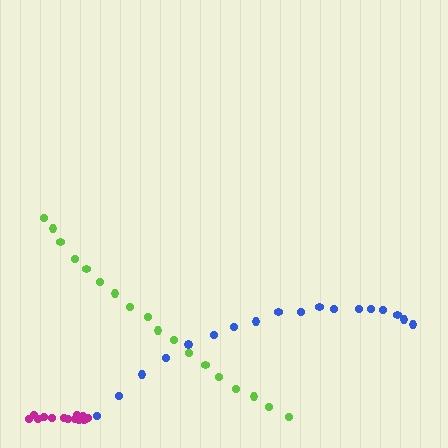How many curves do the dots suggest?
There are 3 distinct paths.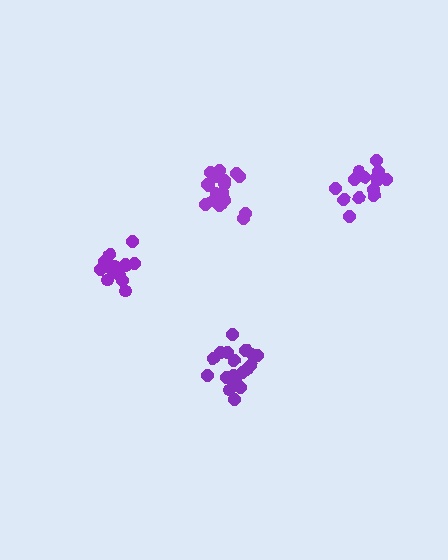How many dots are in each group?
Group 1: 14 dots, Group 2: 19 dots, Group 3: 18 dots, Group 4: 14 dots (65 total).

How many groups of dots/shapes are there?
There are 4 groups.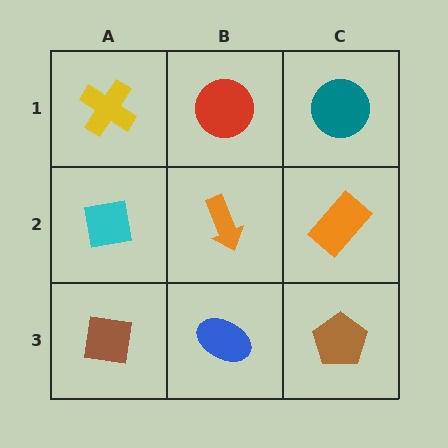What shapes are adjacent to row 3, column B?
An orange arrow (row 2, column B), a brown square (row 3, column A), a brown pentagon (row 3, column C).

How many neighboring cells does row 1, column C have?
2.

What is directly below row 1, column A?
A cyan square.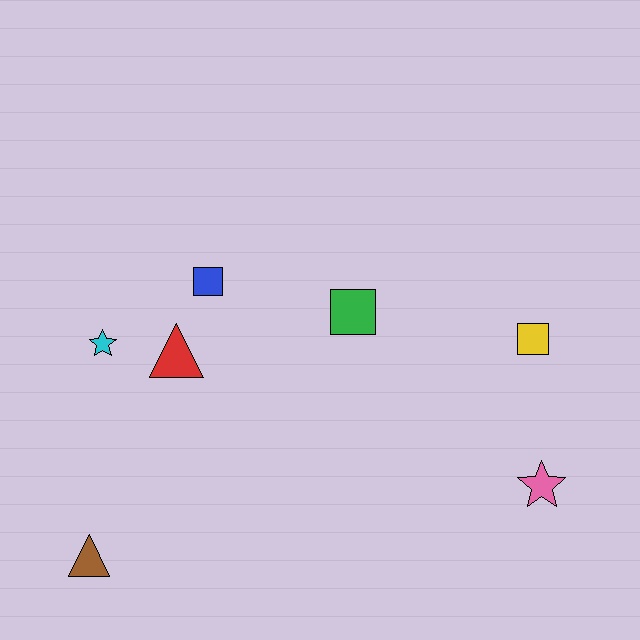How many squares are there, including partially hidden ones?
There are 3 squares.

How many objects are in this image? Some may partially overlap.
There are 7 objects.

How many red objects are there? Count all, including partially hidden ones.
There is 1 red object.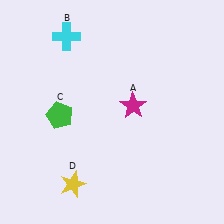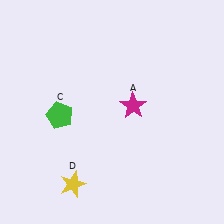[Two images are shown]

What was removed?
The cyan cross (B) was removed in Image 2.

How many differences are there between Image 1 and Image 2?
There is 1 difference between the two images.